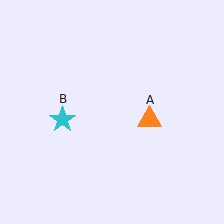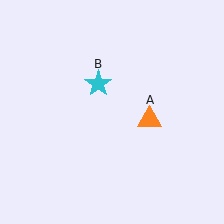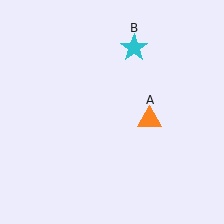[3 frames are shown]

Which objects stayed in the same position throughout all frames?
Orange triangle (object A) remained stationary.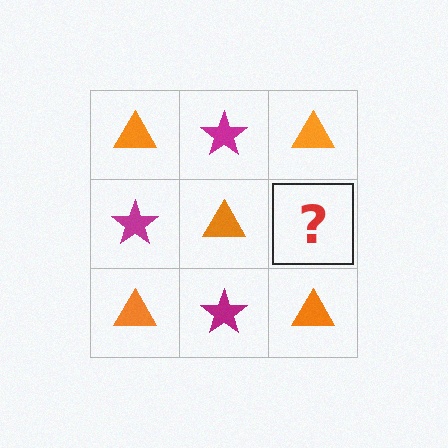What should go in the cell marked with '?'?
The missing cell should contain a magenta star.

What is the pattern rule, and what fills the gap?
The rule is that it alternates orange triangle and magenta star in a checkerboard pattern. The gap should be filled with a magenta star.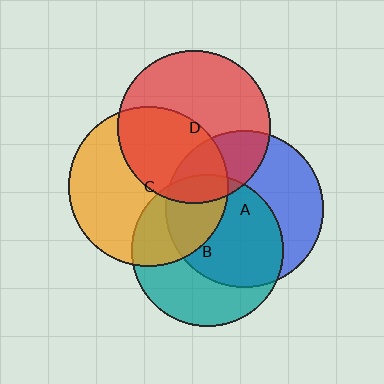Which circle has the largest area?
Circle C (orange).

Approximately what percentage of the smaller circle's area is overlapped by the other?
Approximately 55%.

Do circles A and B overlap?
Yes.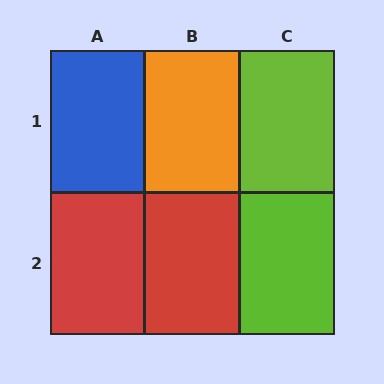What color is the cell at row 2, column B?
Red.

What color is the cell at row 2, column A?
Red.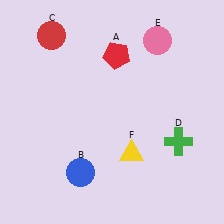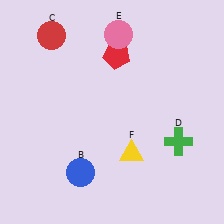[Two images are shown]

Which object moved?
The pink circle (E) moved left.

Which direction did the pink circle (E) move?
The pink circle (E) moved left.